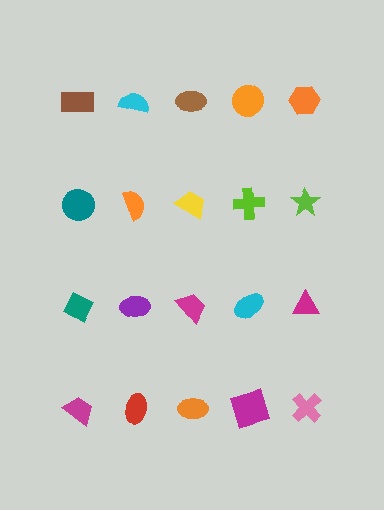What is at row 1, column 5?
An orange hexagon.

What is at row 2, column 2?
An orange semicircle.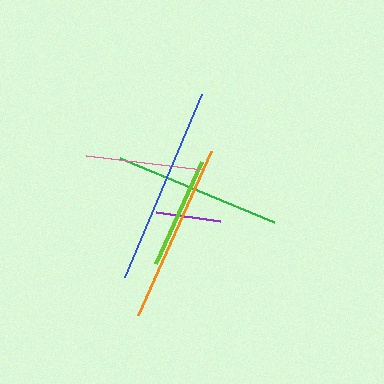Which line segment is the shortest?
The purple line is the shortest at approximately 65 pixels.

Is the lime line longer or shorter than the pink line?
The pink line is longer than the lime line.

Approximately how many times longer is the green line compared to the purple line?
The green line is approximately 2.5 times the length of the purple line.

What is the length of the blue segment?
The blue segment is approximately 199 pixels long.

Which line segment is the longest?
The blue line is the longest at approximately 199 pixels.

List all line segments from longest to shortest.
From longest to shortest: blue, orange, green, pink, lime, purple.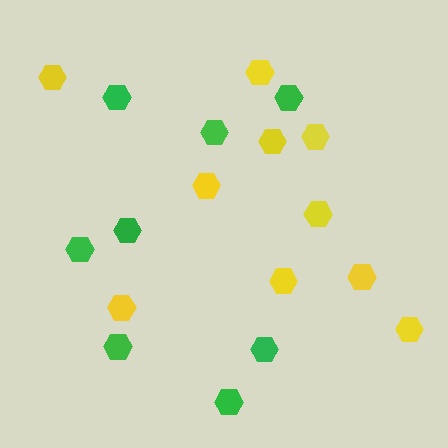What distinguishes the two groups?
There are 2 groups: one group of green hexagons (8) and one group of yellow hexagons (10).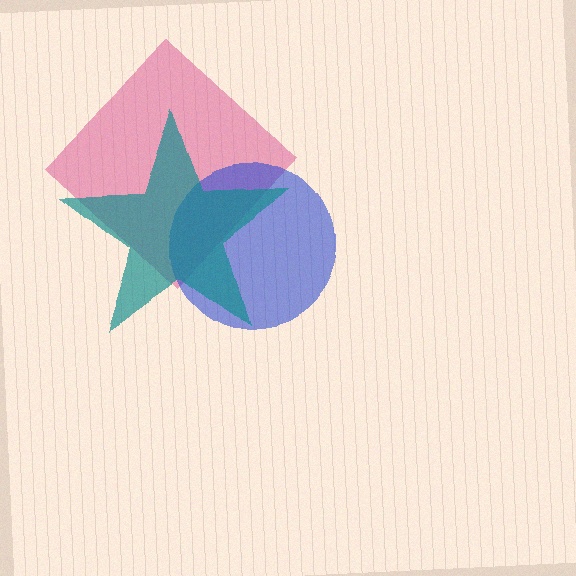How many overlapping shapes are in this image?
There are 3 overlapping shapes in the image.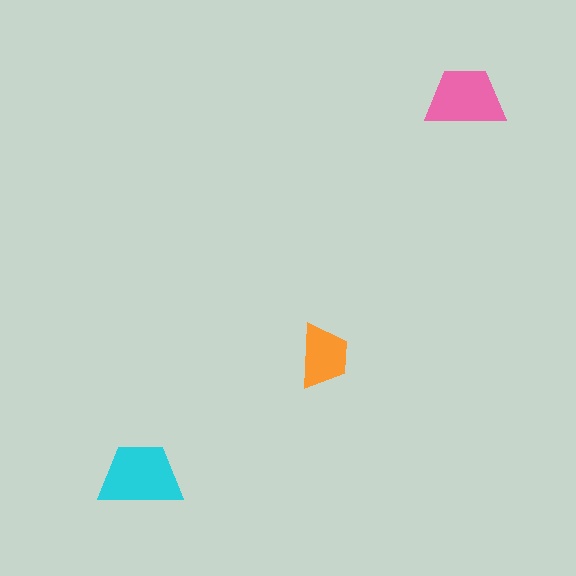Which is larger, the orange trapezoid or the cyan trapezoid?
The cyan one.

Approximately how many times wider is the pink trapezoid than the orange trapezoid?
About 1.5 times wider.